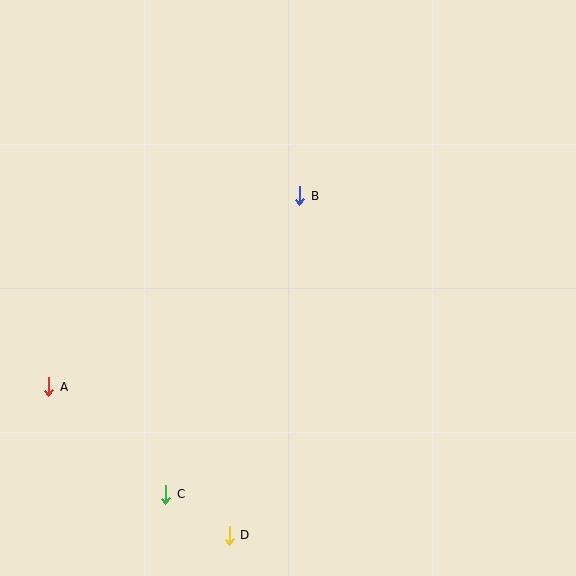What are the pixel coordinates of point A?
Point A is at (49, 387).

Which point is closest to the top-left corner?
Point B is closest to the top-left corner.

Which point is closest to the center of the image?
Point B at (300, 196) is closest to the center.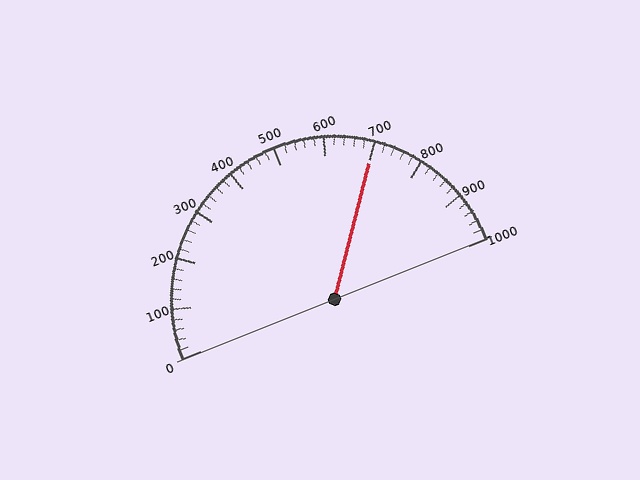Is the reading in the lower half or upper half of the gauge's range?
The reading is in the upper half of the range (0 to 1000).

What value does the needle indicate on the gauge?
The needle indicates approximately 700.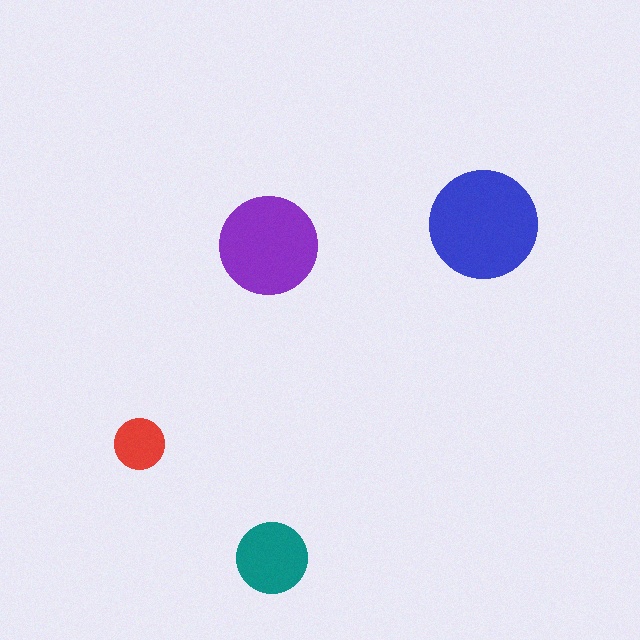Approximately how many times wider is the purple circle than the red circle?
About 2 times wider.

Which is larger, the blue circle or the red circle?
The blue one.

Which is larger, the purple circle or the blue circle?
The blue one.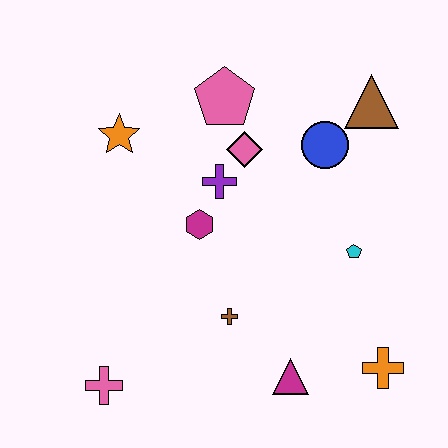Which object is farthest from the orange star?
The orange cross is farthest from the orange star.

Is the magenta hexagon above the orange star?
No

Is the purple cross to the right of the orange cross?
No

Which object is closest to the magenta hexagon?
The purple cross is closest to the magenta hexagon.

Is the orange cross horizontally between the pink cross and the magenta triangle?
No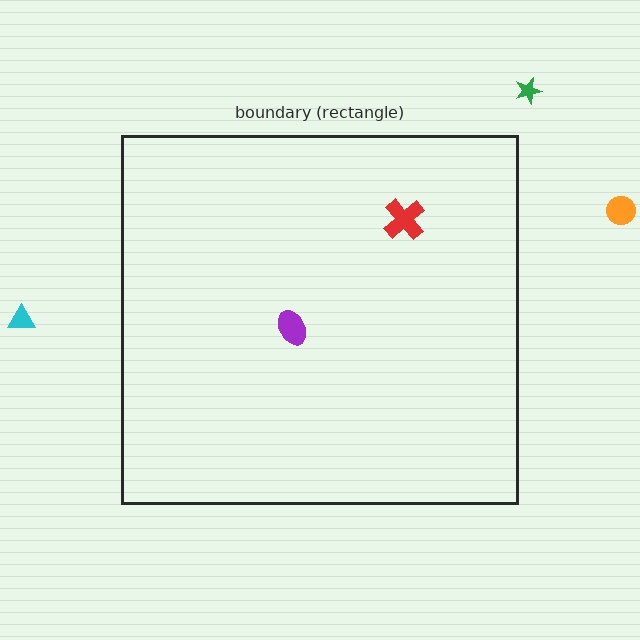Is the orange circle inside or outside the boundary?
Outside.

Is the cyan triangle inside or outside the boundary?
Outside.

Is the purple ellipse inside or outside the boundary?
Inside.